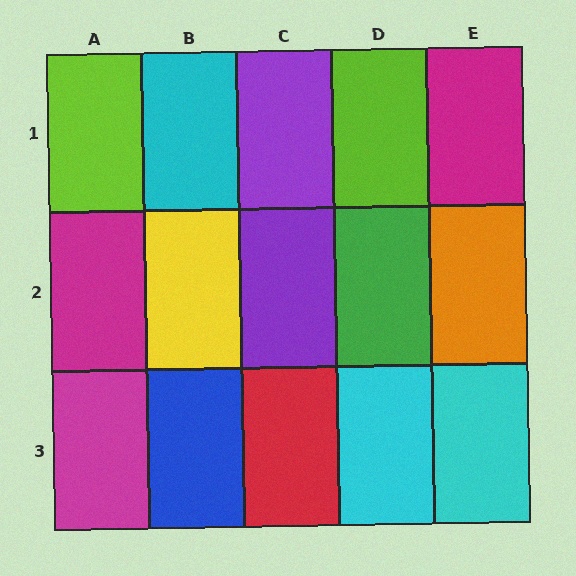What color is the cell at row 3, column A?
Magenta.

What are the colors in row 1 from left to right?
Lime, cyan, purple, lime, magenta.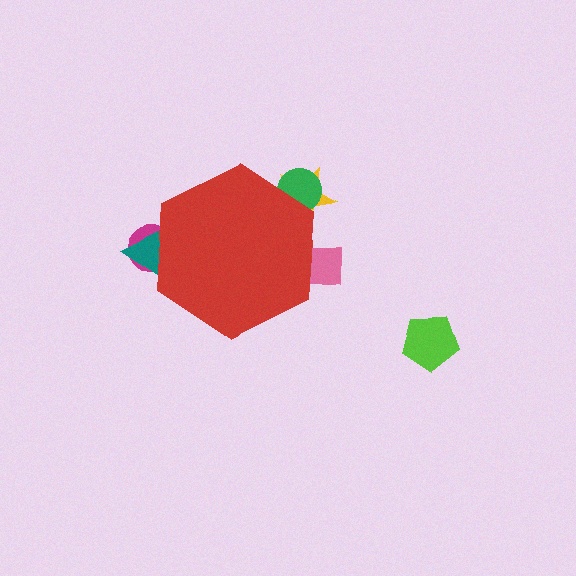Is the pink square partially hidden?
Yes, the pink square is partially hidden behind the red hexagon.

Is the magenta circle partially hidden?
Yes, the magenta circle is partially hidden behind the red hexagon.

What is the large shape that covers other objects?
A red hexagon.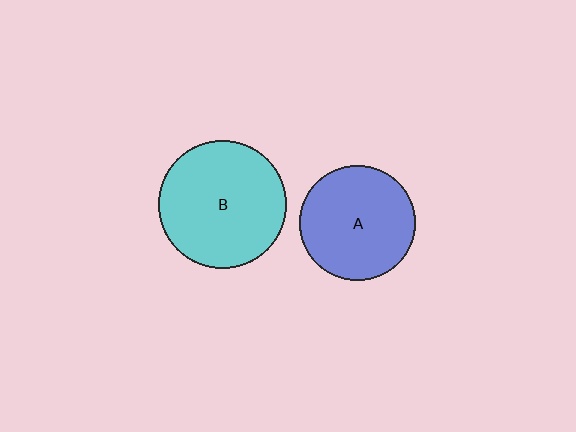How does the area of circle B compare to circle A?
Approximately 1.2 times.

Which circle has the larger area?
Circle B (cyan).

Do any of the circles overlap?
No, none of the circles overlap.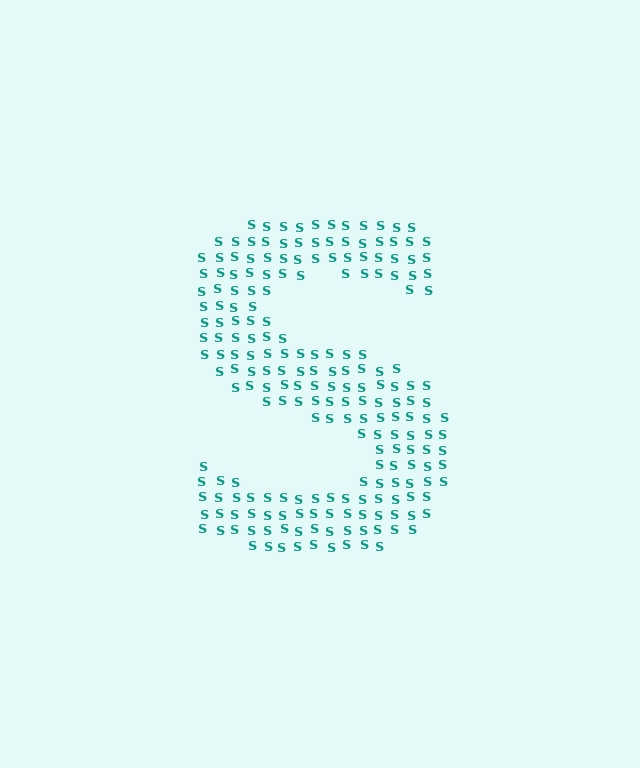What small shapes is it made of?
It is made of small letter S's.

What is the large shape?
The large shape is the letter S.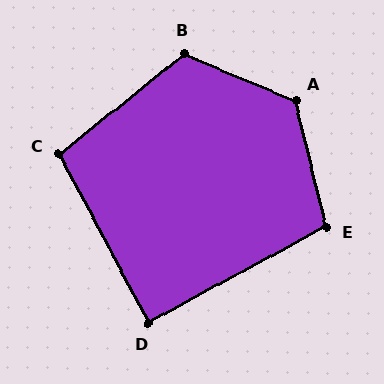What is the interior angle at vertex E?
Approximately 105 degrees (obtuse).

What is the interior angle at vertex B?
Approximately 119 degrees (obtuse).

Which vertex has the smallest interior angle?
D, at approximately 89 degrees.